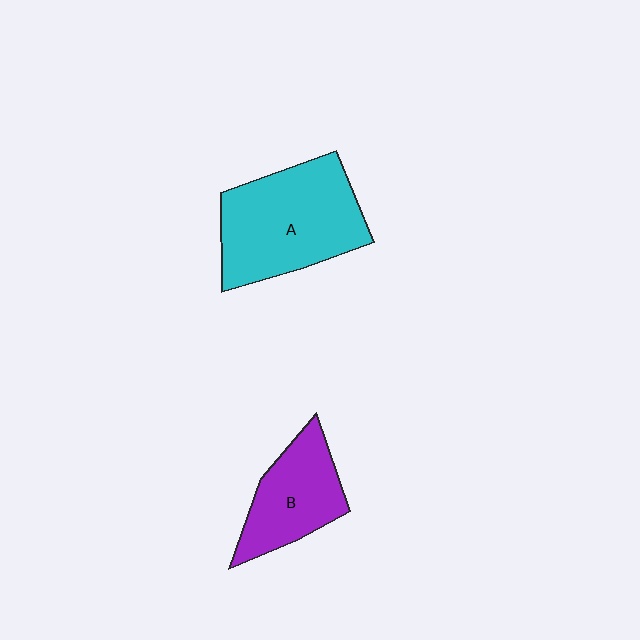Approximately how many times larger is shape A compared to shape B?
Approximately 1.6 times.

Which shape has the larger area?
Shape A (cyan).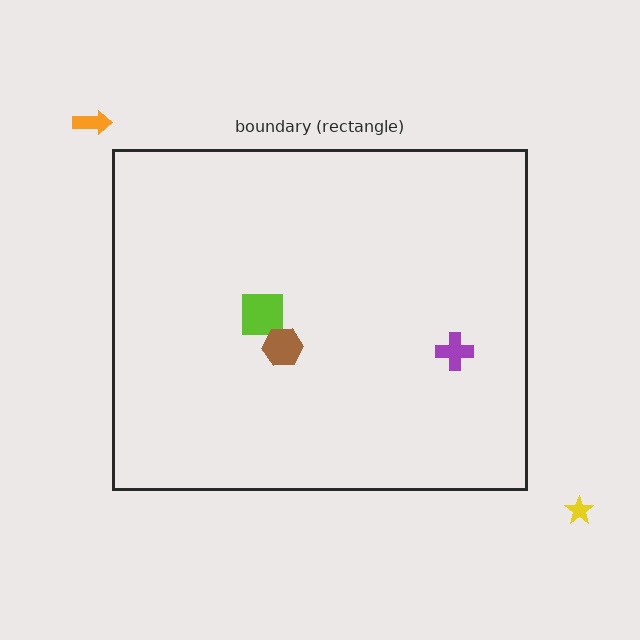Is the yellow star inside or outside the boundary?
Outside.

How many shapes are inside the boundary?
3 inside, 2 outside.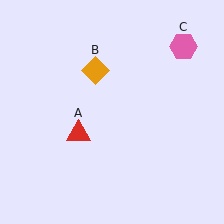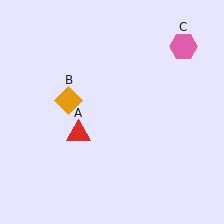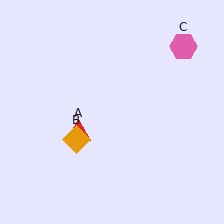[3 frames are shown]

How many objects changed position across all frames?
1 object changed position: orange diamond (object B).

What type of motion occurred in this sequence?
The orange diamond (object B) rotated counterclockwise around the center of the scene.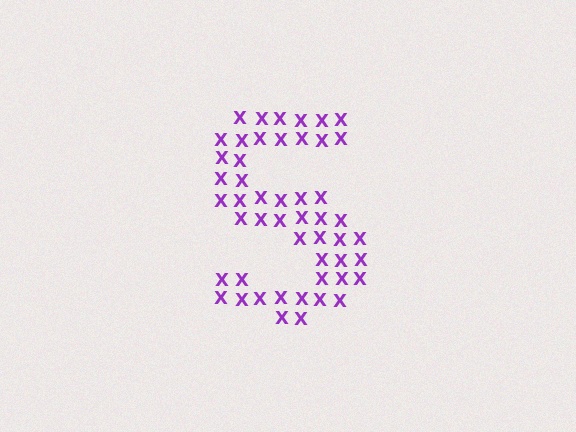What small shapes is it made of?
It is made of small letter X's.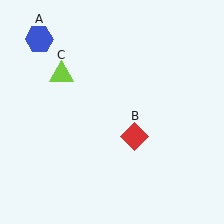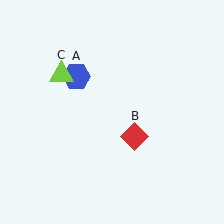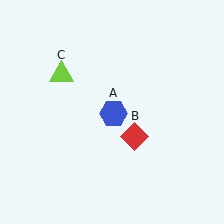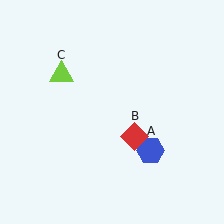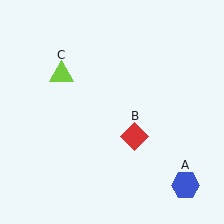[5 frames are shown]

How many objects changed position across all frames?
1 object changed position: blue hexagon (object A).